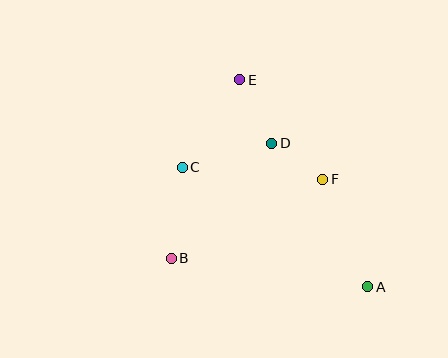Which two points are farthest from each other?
Points A and E are farthest from each other.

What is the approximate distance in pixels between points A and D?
The distance between A and D is approximately 173 pixels.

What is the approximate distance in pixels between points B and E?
The distance between B and E is approximately 191 pixels.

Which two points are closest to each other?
Points D and F are closest to each other.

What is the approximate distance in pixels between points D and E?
The distance between D and E is approximately 71 pixels.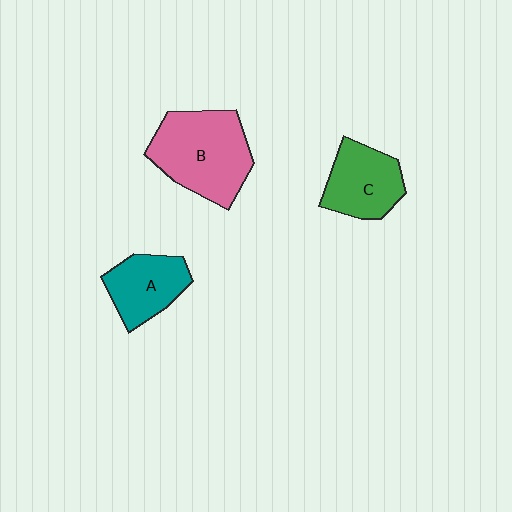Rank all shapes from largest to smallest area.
From largest to smallest: B (pink), C (green), A (teal).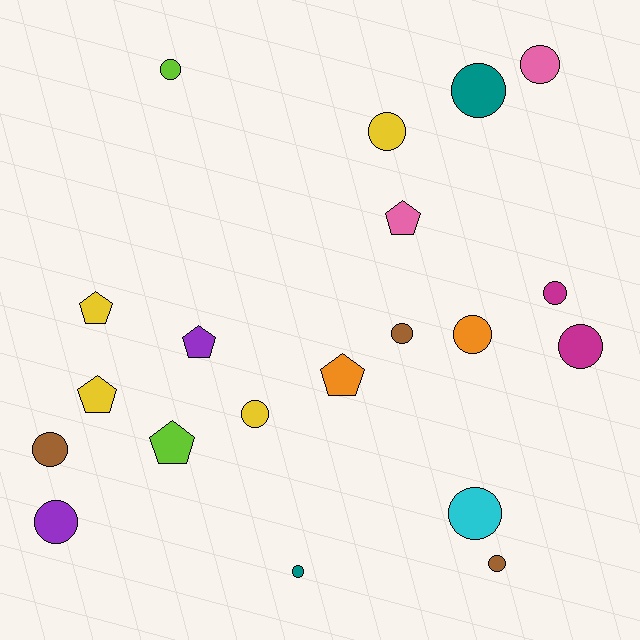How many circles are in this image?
There are 14 circles.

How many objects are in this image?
There are 20 objects.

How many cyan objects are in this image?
There is 1 cyan object.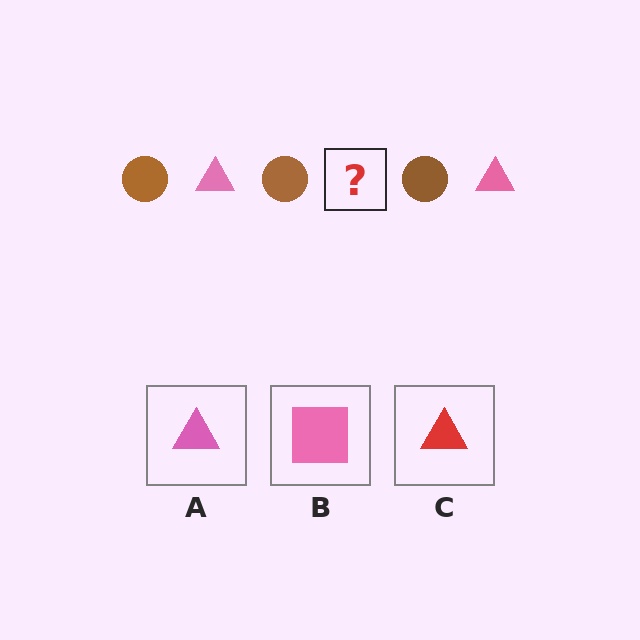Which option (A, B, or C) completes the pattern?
A.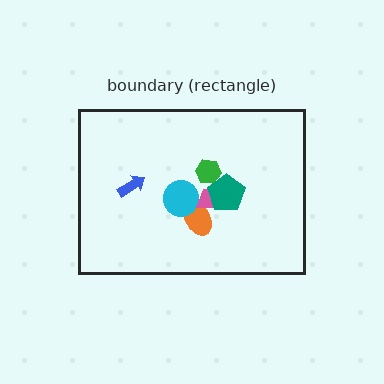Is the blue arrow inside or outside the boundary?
Inside.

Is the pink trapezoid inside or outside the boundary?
Inside.